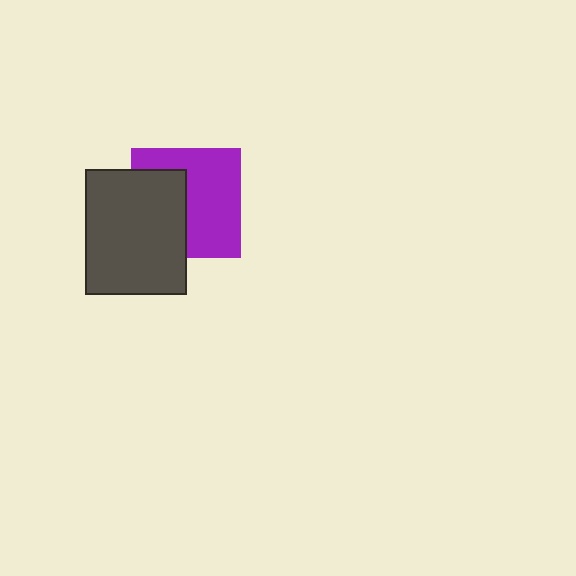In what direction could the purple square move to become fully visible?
The purple square could move right. That would shift it out from behind the dark gray rectangle entirely.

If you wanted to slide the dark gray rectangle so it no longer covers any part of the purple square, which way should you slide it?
Slide it left — that is the most direct way to separate the two shapes.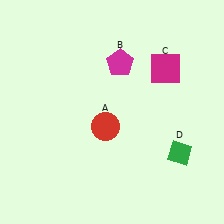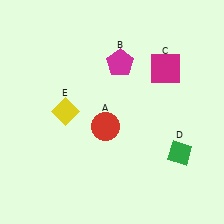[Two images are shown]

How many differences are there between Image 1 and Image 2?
There is 1 difference between the two images.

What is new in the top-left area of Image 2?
A yellow diamond (E) was added in the top-left area of Image 2.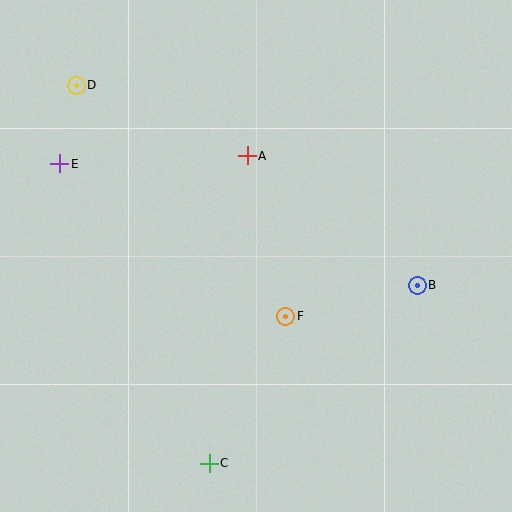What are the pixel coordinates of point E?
Point E is at (60, 164).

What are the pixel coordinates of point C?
Point C is at (209, 463).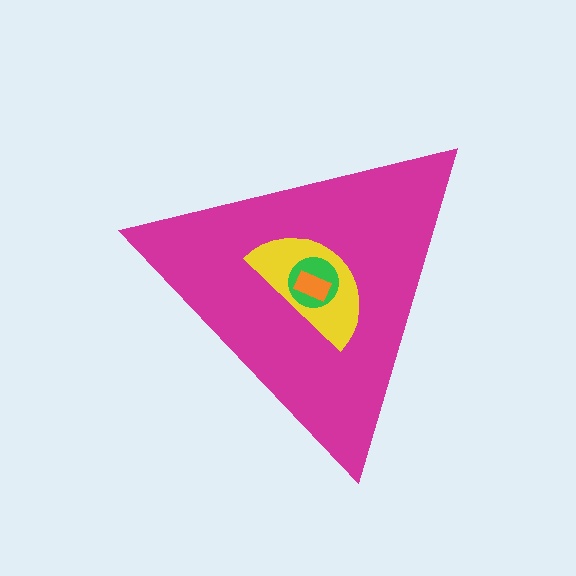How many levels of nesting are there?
4.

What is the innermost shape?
The orange rectangle.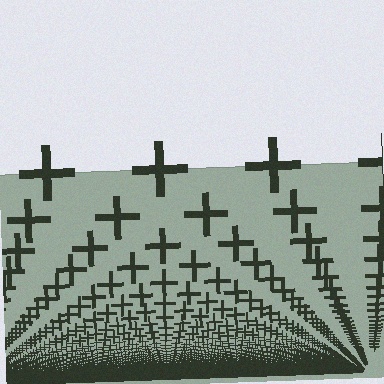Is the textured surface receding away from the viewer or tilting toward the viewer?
The surface appears to tilt toward the viewer. Texture elements get larger and sparser toward the top.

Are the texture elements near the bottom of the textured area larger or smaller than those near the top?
Smaller. The gradient is inverted — elements near the bottom are smaller and denser.